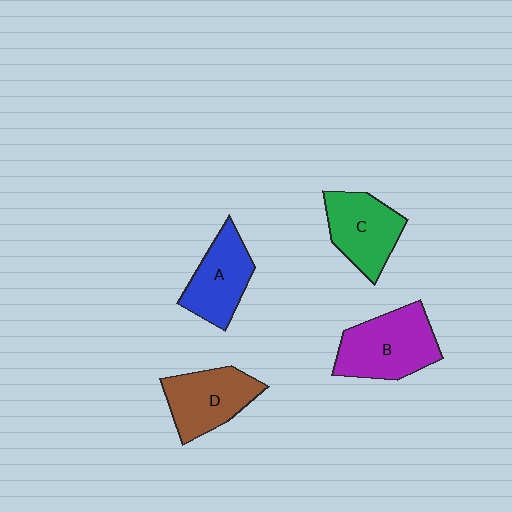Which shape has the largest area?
Shape B (purple).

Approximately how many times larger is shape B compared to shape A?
Approximately 1.3 times.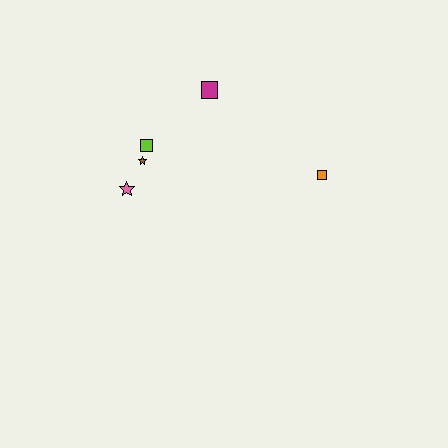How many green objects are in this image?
There are no green objects.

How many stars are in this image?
There are 2 stars.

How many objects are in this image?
There are 5 objects.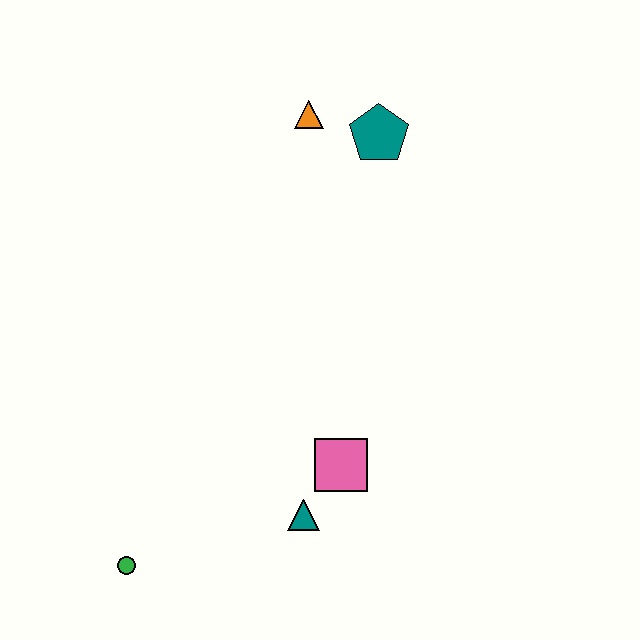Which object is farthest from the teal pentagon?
The green circle is farthest from the teal pentagon.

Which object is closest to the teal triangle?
The pink square is closest to the teal triangle.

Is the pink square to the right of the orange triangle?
Yes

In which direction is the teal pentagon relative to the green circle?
The teal pentagon is above the green circle.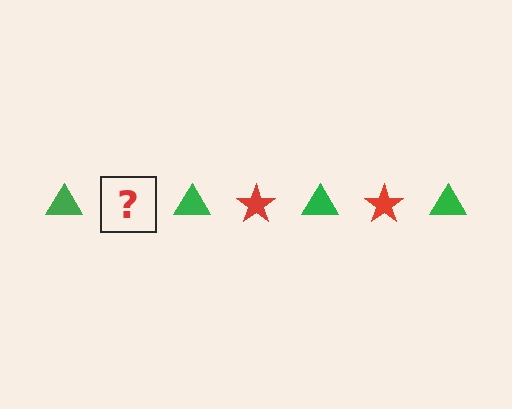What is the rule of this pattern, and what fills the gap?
The rule is that the pattern alternates between green triangle and red star. The gap should be filled with a red star.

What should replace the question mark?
The question mark should be replaced with a red star.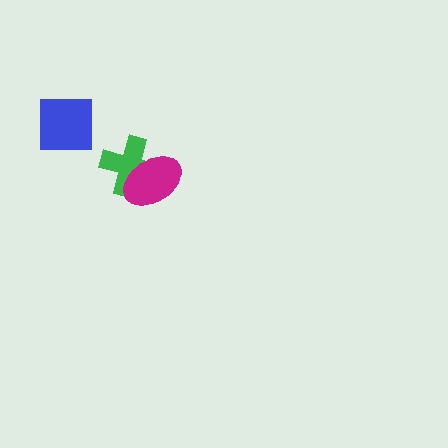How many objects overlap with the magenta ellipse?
1 object overlaps with the magenta ellipse.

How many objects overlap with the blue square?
0 objects overlap with the blue square.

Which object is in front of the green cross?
The magenta ellipse is in front of the green cross.